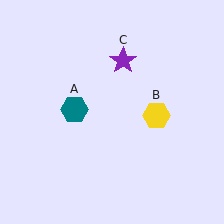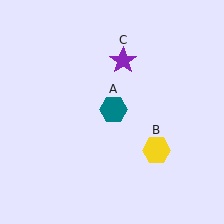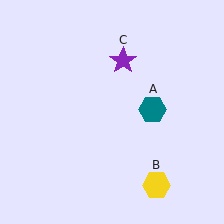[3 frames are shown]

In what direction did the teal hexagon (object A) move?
The teal hexagon (object A) moved right.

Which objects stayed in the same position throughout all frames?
Purple star (object C) remained stationary.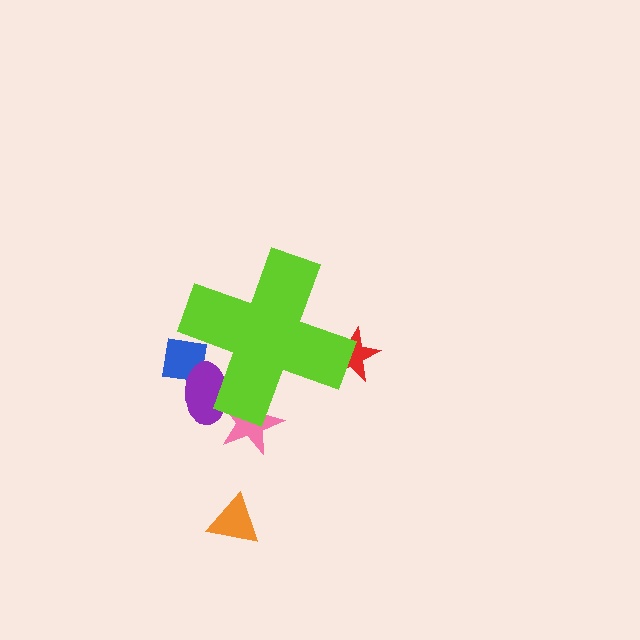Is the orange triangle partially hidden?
No, the orange triangle is fully visible.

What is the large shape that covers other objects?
A lime cross.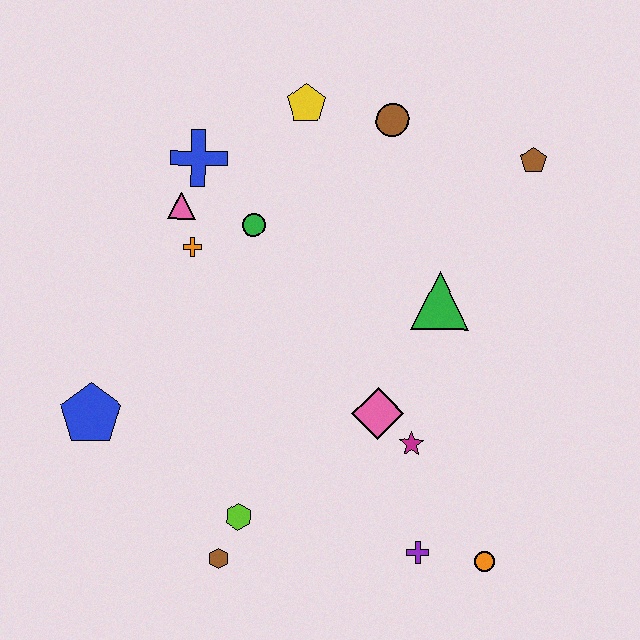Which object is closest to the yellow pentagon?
The brown circle is closest to the yellow pentagon.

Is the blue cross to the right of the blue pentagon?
Yes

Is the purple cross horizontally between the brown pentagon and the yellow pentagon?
Yes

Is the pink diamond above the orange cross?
No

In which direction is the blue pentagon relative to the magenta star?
The blue pentagon is to the left of the magenta star.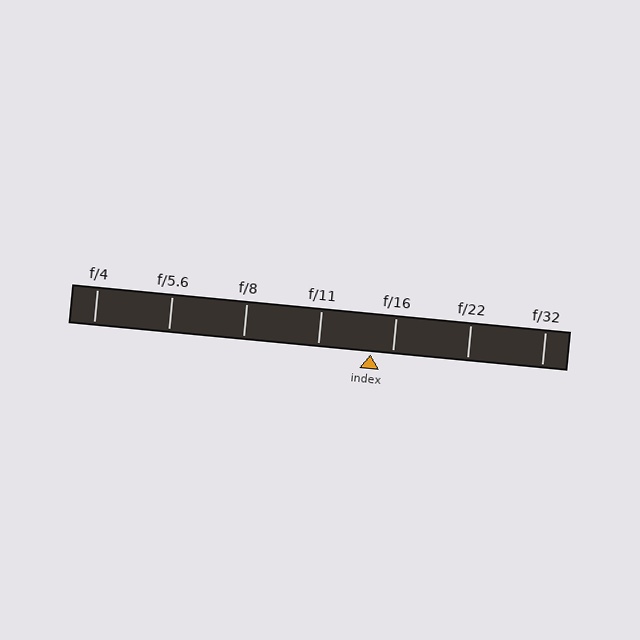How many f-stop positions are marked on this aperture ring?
There are 7 f-stop positions marked.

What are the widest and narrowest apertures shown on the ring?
The widest aperture shown is f/4 and the narrowest is f/32.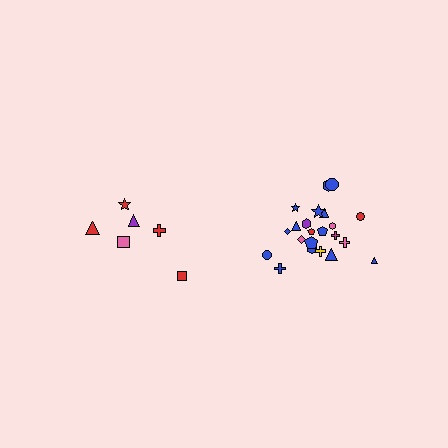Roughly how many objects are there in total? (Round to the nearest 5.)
Roughly 30 objects in total.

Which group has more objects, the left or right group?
The right group.